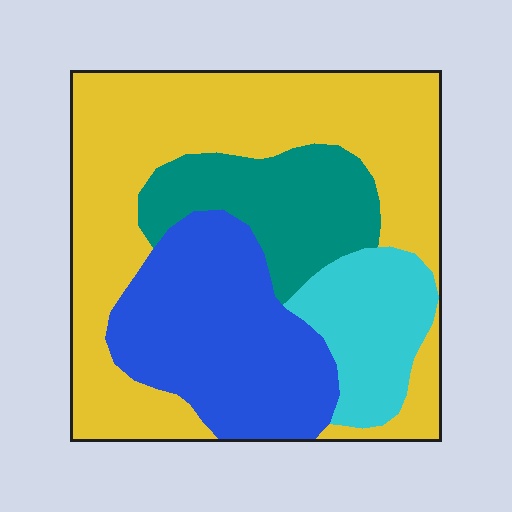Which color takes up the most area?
Yellow, at roughly 45%.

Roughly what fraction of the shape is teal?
Teal takes up about one sixth (1/6) of the shape.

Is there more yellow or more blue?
Yellow.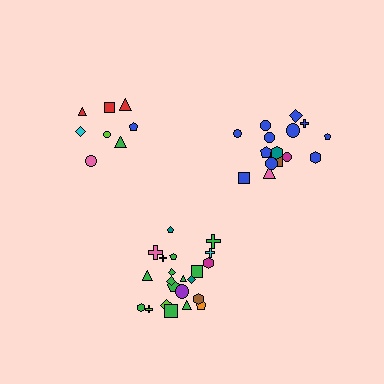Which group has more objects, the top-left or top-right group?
The top-right group.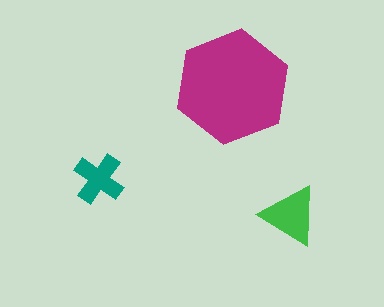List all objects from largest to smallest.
The magenta hexagon, the green triangle, the teal cross.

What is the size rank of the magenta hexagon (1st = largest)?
1st.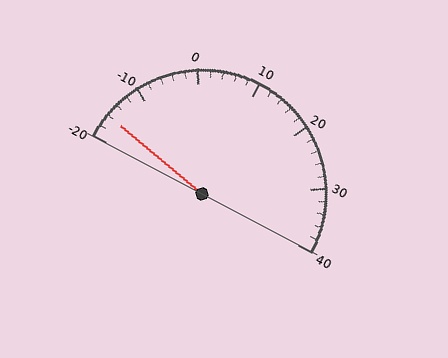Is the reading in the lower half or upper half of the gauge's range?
The reading is in the lower half of the range (-20 to 40).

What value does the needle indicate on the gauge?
The needle indicates approximately -16.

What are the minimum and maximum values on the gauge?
The gauge ranges from -20 to 40.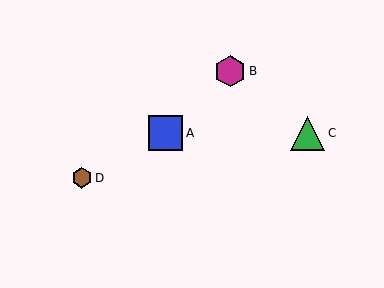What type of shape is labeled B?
Shape B is a magenta hexagon.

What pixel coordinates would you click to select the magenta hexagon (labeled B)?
Click at (230, 71) to select the magenta hexagon B.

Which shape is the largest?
The blue square (labeled A) is the largest.